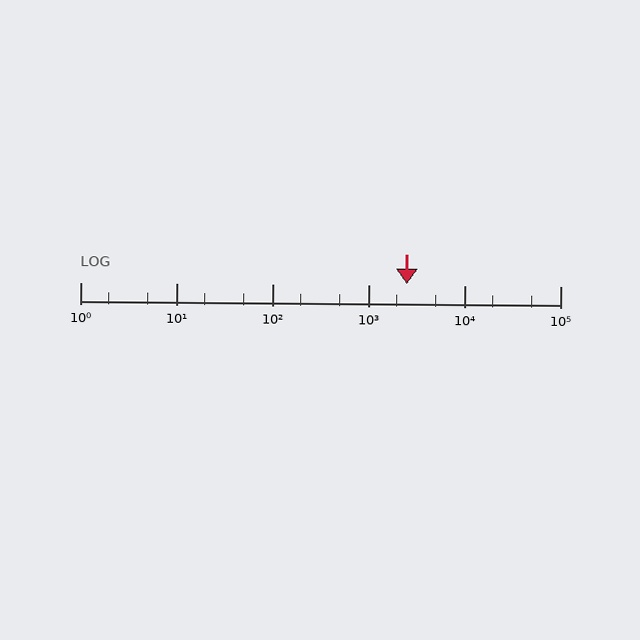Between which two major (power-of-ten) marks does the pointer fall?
The pointer is between 1000 and 10000.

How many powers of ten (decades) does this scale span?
The scale spans 5 decades, from 1 to 100000.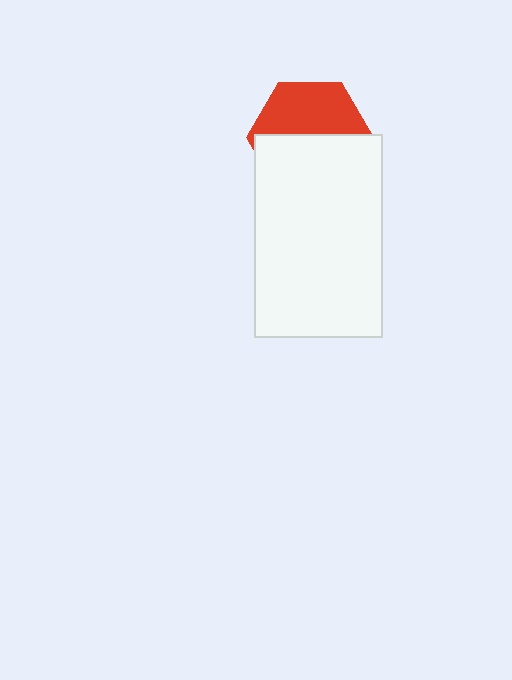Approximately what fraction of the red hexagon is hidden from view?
Roughly 54% of the red hexagon is hidden behind the white rectangle.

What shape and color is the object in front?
The object in front is a white rectangle.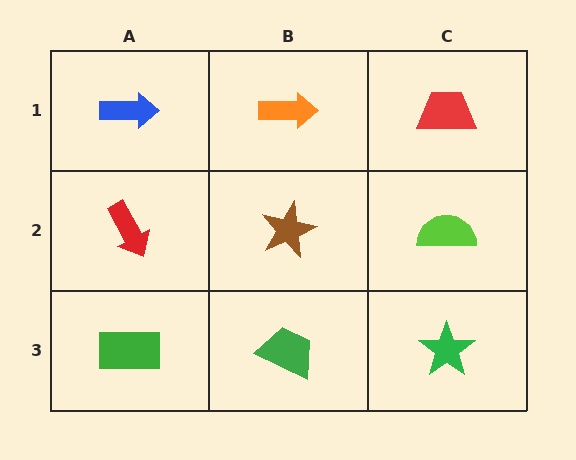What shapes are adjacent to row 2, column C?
A red trapezoid (row 1, column C), a green star (row 3, column C), a brown star (row 2, column B).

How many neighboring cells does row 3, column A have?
2.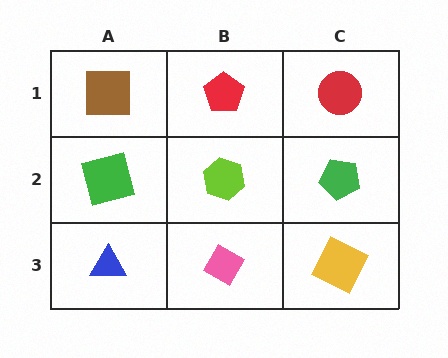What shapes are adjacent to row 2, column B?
A red pentagon (row 1, column B), a pink diamond (row 3, column B), a green square (row 2, column A), a green pentagon (row 2, column C).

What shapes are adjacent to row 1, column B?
A lime hexagon (row 2, column B), a brown square (row 1, column A), a red circle (row 1, column C).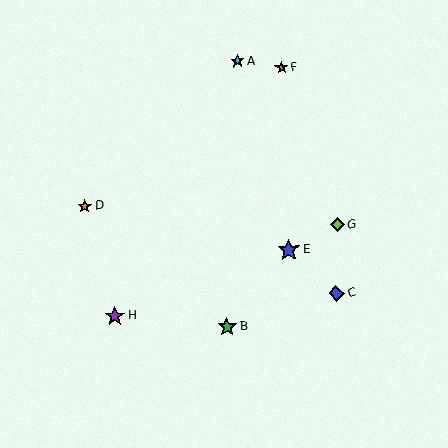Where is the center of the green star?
The center of the green star is at (227, 327).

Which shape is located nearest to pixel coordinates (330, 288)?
The blue diamond (labeled C) at (336, 294) is nearest to that location.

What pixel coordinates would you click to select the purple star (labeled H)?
Click at (115, 316) to select the purple star H.